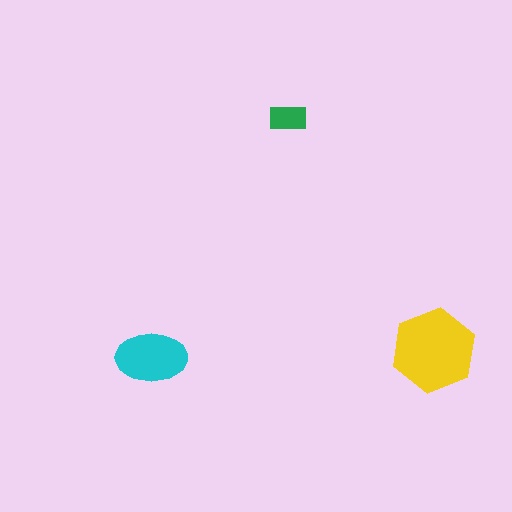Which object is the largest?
The yellow hexagon.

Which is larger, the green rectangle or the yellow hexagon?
The yellow hexagon.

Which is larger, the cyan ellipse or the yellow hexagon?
The yellow hexagon.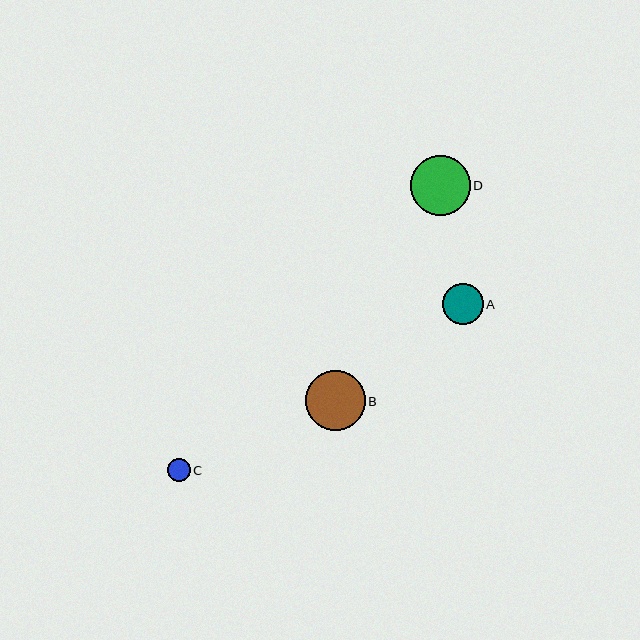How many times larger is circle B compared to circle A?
Circle B is approximately 1.5 times the size of circle A.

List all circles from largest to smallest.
From largest to smallest: D, B, A, C.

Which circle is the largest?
Circle D is the largest with a size of approximately 60 pixels.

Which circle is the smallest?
Circle C is the smallest with a size of approximately 23 pixels.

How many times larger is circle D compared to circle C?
Circle D is approximately 2.6 times the size of circle C.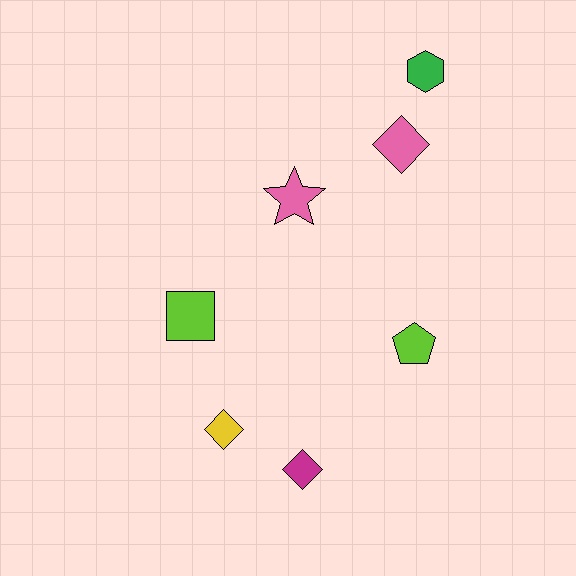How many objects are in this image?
There are 7 objects.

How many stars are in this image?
There is 1 star.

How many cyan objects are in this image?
There are no cyan objects.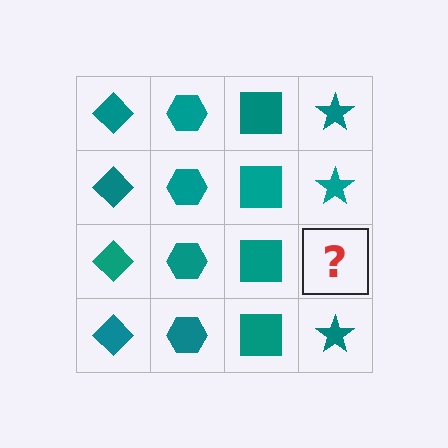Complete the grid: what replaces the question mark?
The question mark should be replaced with a teal star.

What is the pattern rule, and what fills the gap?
The rule is that each column has a consistent shape. The gap should be filled with a teal star.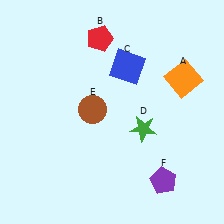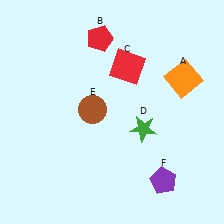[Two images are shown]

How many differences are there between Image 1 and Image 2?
There is 1 difference between the two images.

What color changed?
The square (C) changed from blue in Image 1 to red in Image 2.